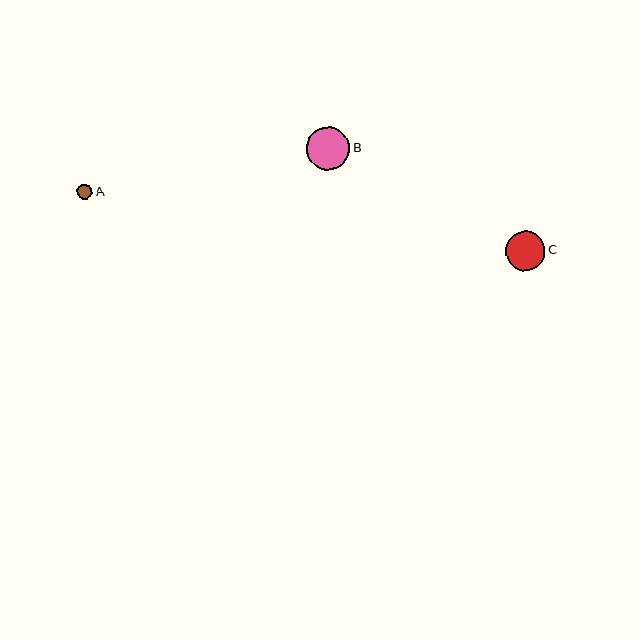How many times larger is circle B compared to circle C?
Circle B is approximately 1.1 times the size of circle C.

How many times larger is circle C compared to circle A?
Circle C is approximately 2.5 times the size of circle A.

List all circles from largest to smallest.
From largest to smallest: B, C, A.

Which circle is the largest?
Circle B is the largest with a size of approximately 43 pixels.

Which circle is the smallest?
Circle A is the smallest with a size of approximately 15 pixels.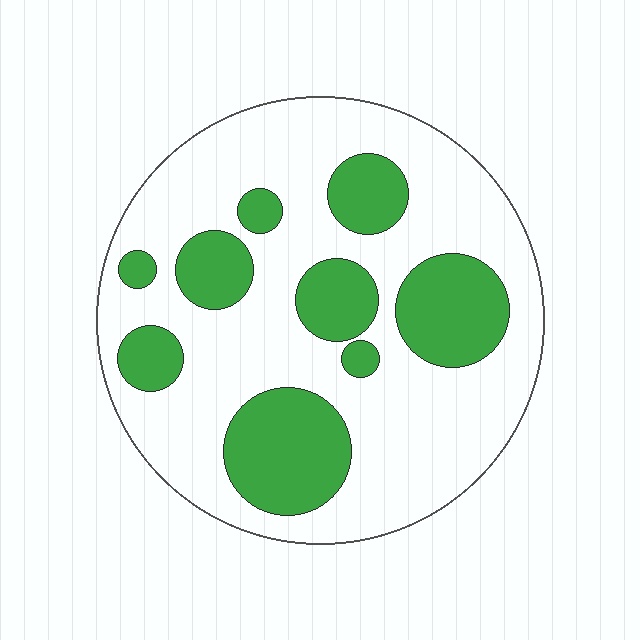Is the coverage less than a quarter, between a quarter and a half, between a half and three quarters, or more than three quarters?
Between a quarter and a half.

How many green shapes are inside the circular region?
9.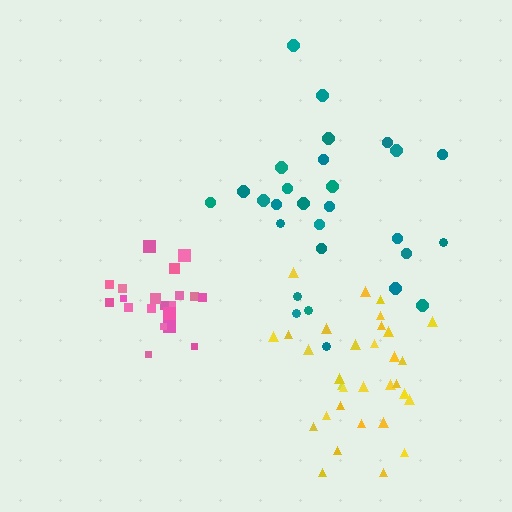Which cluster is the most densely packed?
Pink.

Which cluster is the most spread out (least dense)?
Teal.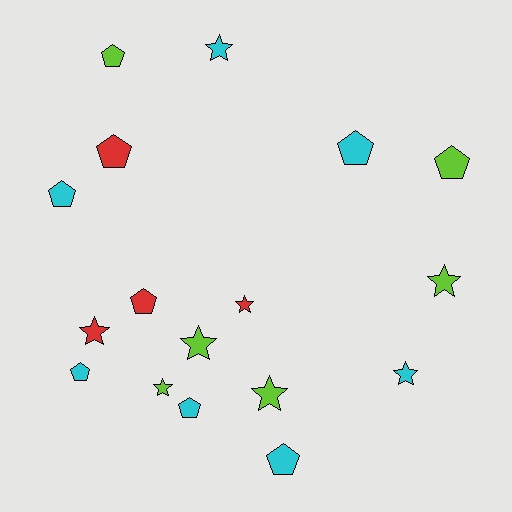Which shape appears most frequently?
Pentagon, with 9 objects.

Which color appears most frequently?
Cyan, with 7 objects.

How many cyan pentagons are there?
There are 5 cyan pentagons.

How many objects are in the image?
There are 17 objects.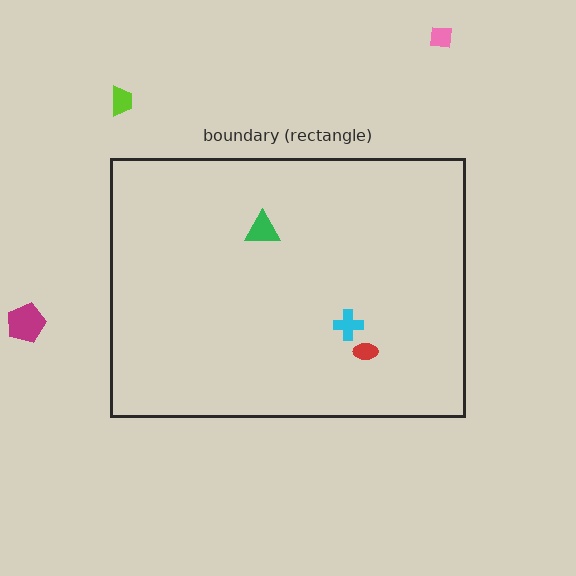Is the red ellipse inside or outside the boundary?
Inside.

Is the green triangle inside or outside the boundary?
Inside.